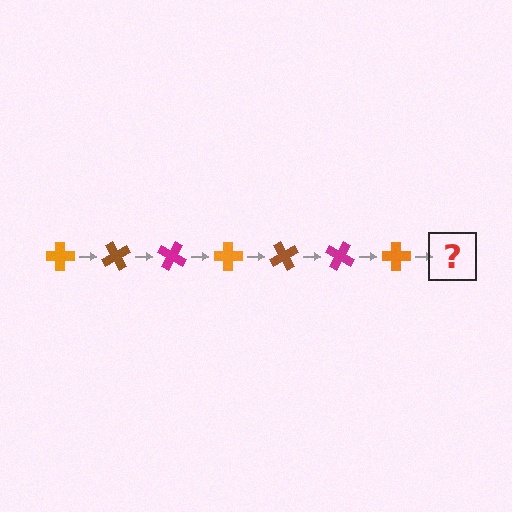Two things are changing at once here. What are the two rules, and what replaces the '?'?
The two rules are that it rotates 60 degrees each step and the color cycles through orange, brown, and magenta. The '?' should be a brown cross, rotated 420 degrees from the start.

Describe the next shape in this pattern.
It should be a brown cross, rotated 420 degrees from the start.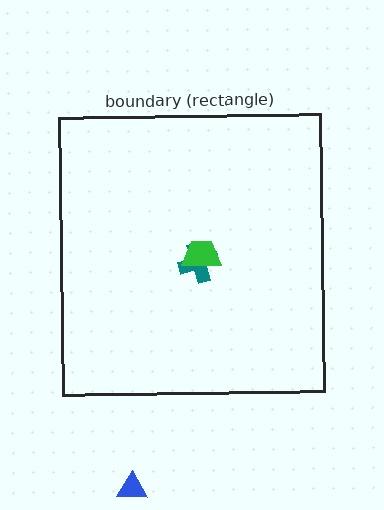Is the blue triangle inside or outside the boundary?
Outside.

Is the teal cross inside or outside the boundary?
Inside.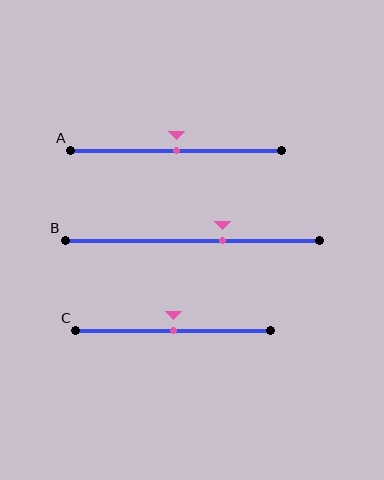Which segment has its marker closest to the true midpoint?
Segment A has its marker closest to the true midpoint.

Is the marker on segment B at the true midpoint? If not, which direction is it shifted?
No, the marker on segment B is shifted to the right by about 12% of the segment length.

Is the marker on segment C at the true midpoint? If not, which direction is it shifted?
Yes, the marker on segment C is at the true midpoint.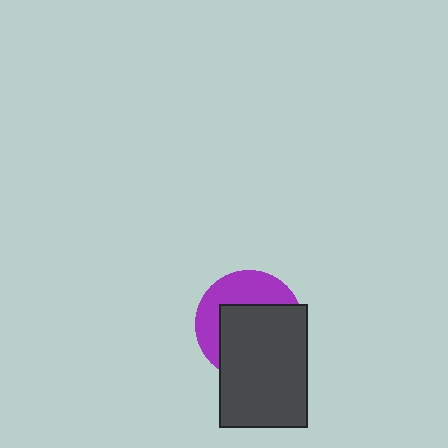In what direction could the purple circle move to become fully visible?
The purple circle could move toward the upper-left. That would shift it out from behind the dark gray rectangle entirely.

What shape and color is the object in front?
The object in front is a dark gray rectangle.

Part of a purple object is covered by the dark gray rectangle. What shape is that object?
It is a circle.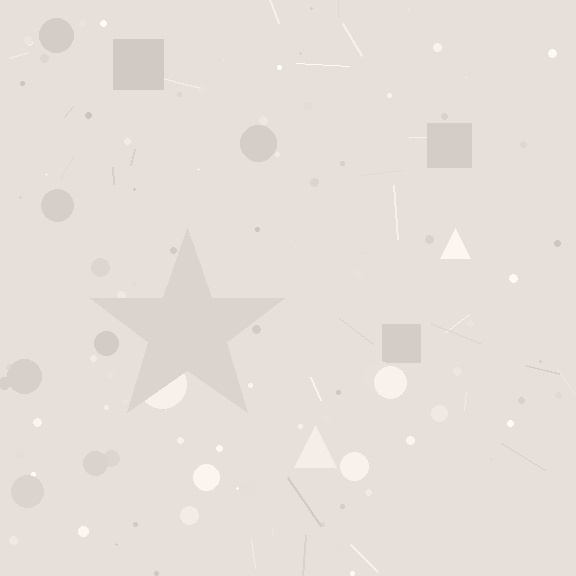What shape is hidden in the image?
A star is hidden in the image.